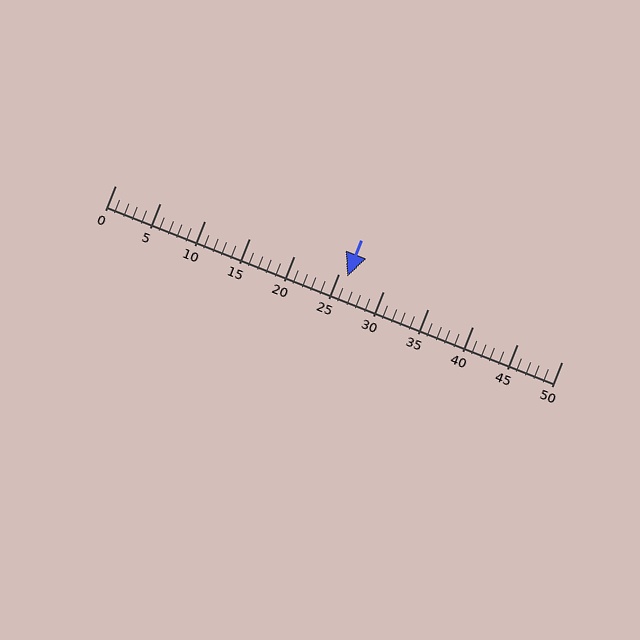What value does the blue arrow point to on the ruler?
The blue arrow points to approximately 26.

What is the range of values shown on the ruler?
The ruler shows values from 0 to 50.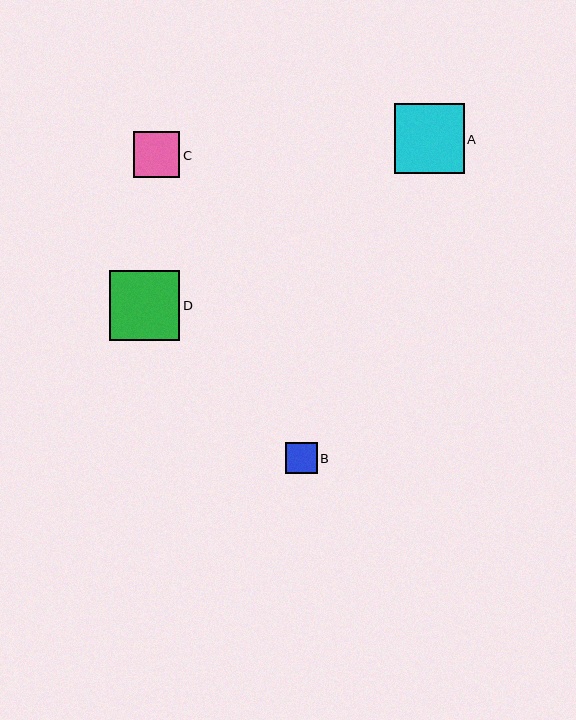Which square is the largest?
Square A is the largest with a size of approximately 70 pixels.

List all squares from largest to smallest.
From largest to smallest: A, D, C, B.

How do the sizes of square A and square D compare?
Square A and square D are approximately the same size.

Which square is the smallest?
Square B is the smallest with a size of approximately 32 pixels.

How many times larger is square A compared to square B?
Square A is approximately 2.2 times the size of square B.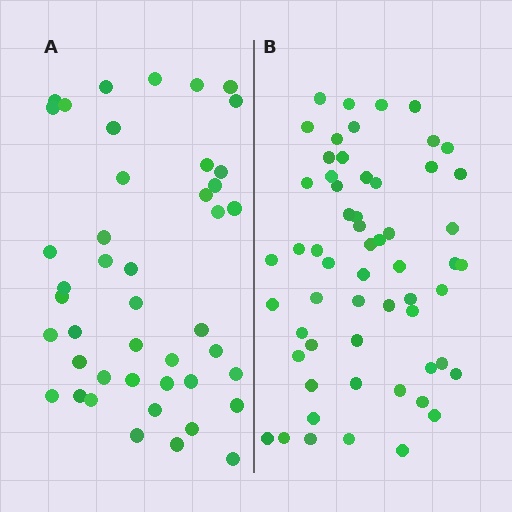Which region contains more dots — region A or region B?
Region B (the right region) has more dots.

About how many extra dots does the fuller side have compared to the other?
Region B has approximately 15 more dots than region A.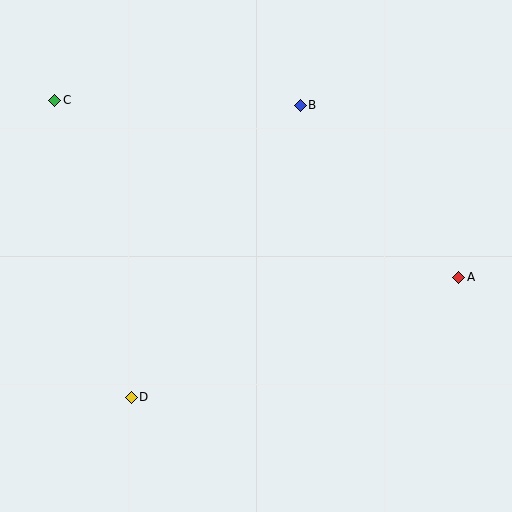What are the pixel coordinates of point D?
Point D is at (131, 397).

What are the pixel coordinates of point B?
Point B is at (300, 105).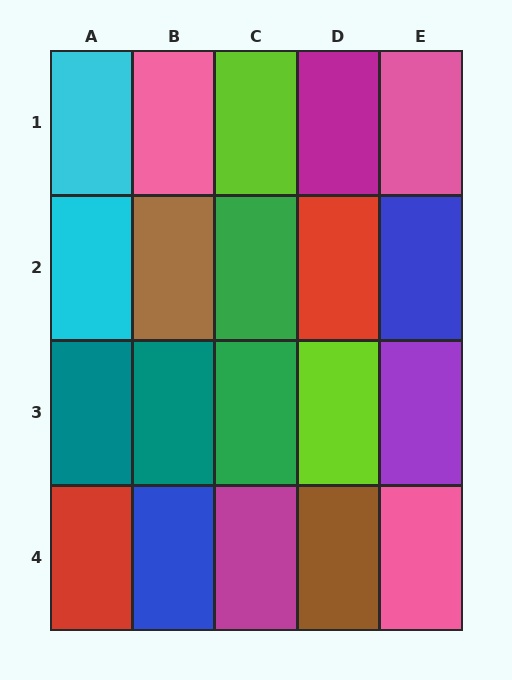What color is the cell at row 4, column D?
Brown.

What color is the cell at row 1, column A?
Cyan.